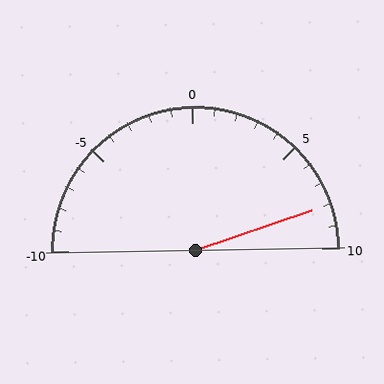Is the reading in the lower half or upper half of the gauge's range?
The reading is in the upper half of the range (-10 to 10).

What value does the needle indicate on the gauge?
The needle indicates approximately 8.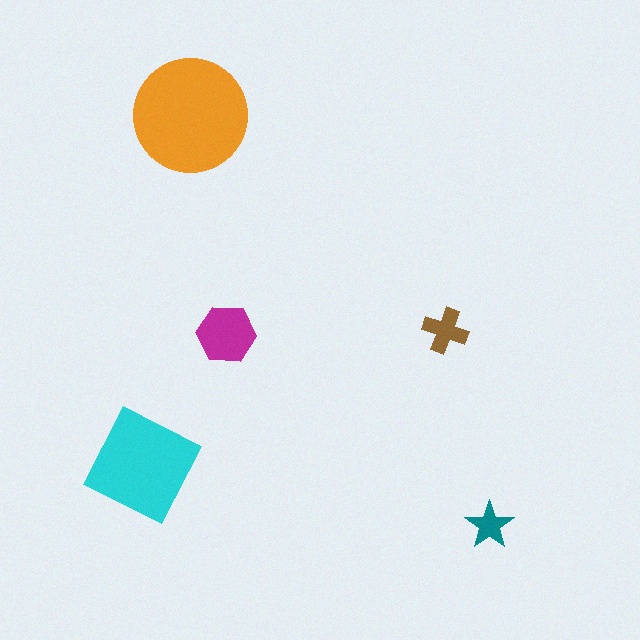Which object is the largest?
The orange circle.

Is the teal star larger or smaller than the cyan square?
Smaller.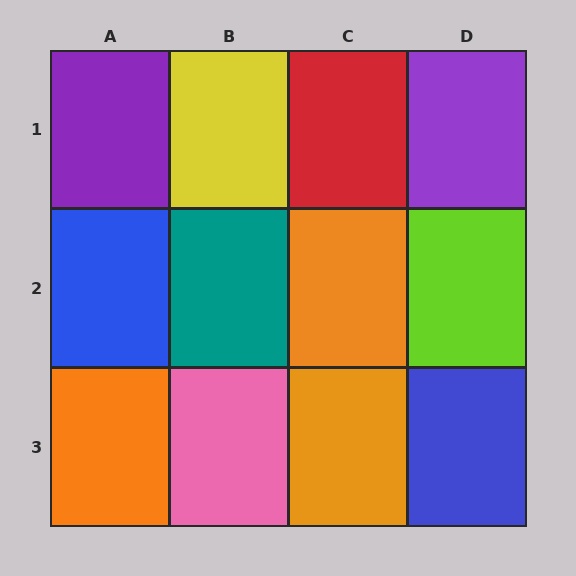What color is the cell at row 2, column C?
Orange.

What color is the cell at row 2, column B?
Teal.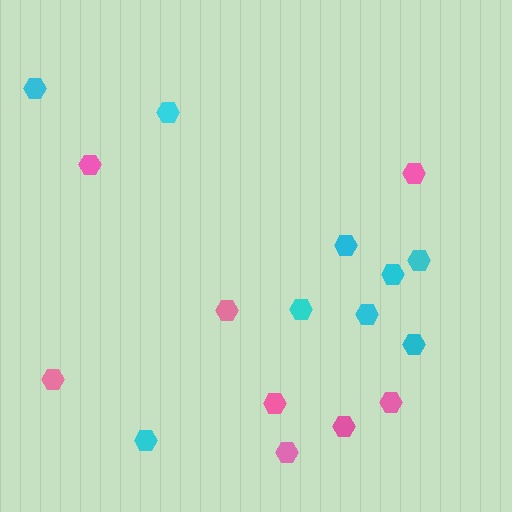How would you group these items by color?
There are 2 groups: one group of pink hexagons (8) and one group of cyan hexagons (9).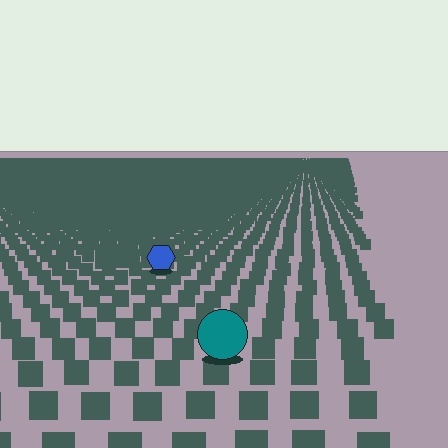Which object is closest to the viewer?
The teal circle is closest. The texture marks near it are larger and more spread out.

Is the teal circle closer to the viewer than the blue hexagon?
Yes. The teal circle is closer — you can tell from the texture gradient: the ground texture is coarser near it.